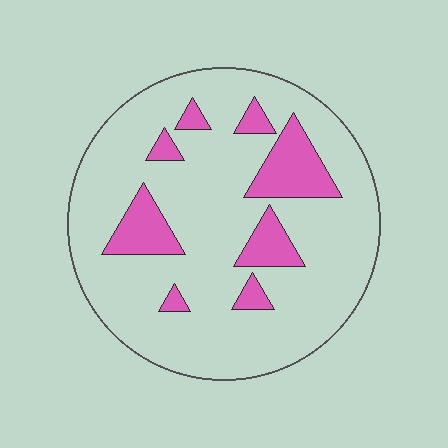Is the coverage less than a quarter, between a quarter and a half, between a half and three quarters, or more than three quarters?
Less than a quarter.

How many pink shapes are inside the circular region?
8.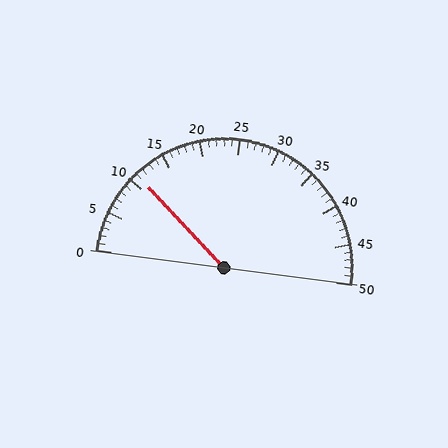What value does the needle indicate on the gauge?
The needle indicates approximately 11.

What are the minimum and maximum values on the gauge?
The gauge ranges from 0 to 50.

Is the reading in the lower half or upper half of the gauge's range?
The reading is in the lower half of the range (0 to 50).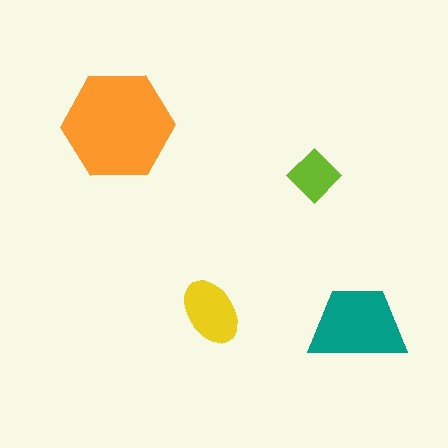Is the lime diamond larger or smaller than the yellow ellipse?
Smaller.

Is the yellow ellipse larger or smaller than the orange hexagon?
Smaller.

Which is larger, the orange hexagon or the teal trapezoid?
The orange hexagon.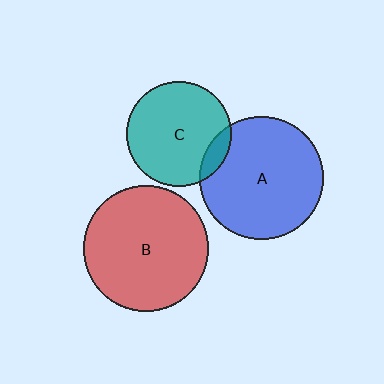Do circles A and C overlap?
Yes.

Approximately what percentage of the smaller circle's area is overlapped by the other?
Approximately 10%.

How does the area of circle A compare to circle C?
Approximately 1.4 times.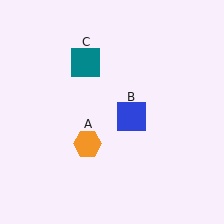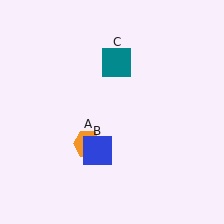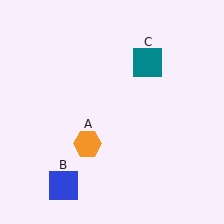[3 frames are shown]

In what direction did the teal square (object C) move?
The teal square (object C) moved right.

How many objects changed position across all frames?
2 objects changed position: blue square (object B), teal square (object C).